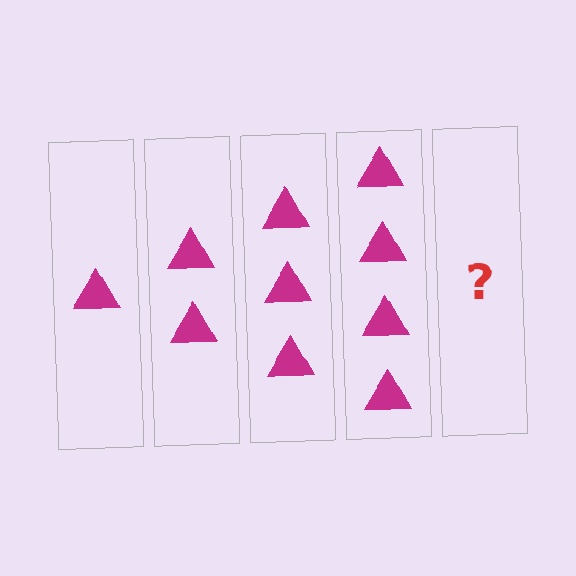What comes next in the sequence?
The next element should be 5 triangles.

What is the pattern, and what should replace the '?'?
The pattern is that each step adds one more triangle. The '?' should be 5 triangles.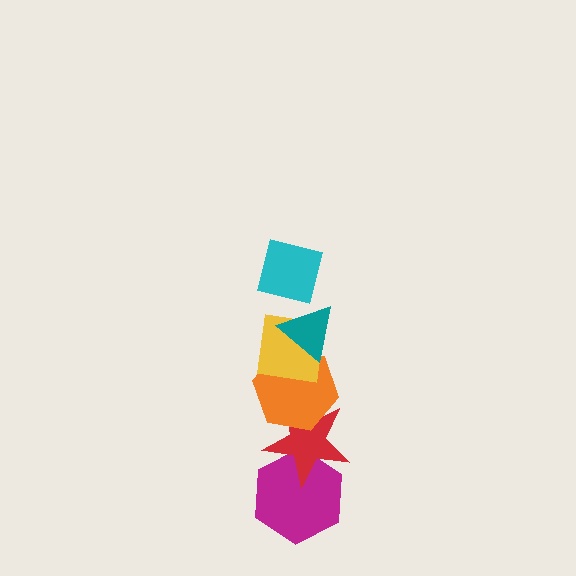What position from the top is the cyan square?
The cyan square is 1st from the top.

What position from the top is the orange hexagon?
The orange hexagon is 4th from the top.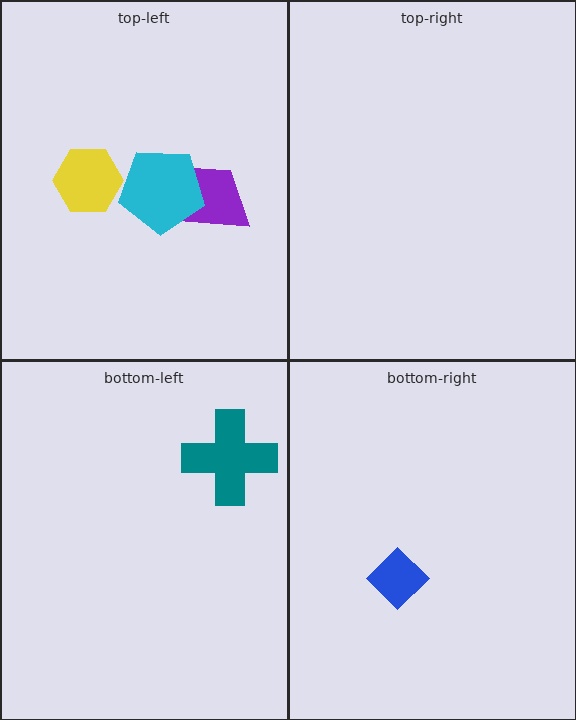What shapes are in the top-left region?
The purple trapezoid, the cyan pentagon, the yellow hexagon.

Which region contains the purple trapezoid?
The top-left region.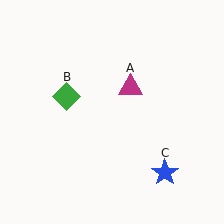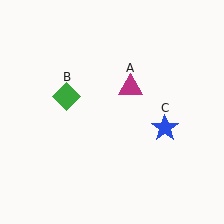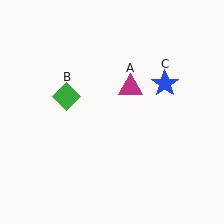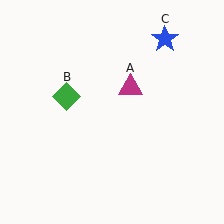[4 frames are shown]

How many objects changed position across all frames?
1 object changed position: blue star (object C).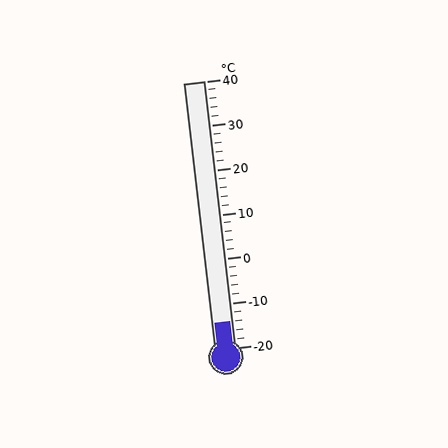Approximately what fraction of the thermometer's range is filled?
The thermometer is filled to approximately 10% of its range.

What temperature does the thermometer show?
The thermometer shows approximately -14°C.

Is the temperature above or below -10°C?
The temperature is below -10°C.